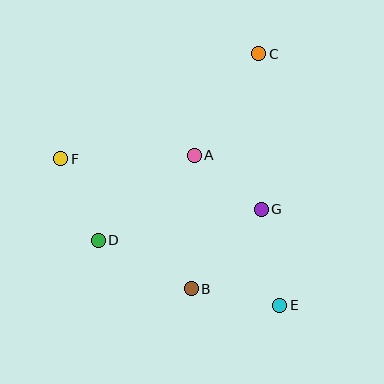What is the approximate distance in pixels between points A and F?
The distance between A and F is approximately 134 pixels.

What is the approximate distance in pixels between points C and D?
The distance between C and D is approximately 246 pixels.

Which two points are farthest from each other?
Points E and F are farthest from each other.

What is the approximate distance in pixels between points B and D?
The distance between B and D is approximately 105 pixels.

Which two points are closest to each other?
Points A and G are closest to each other.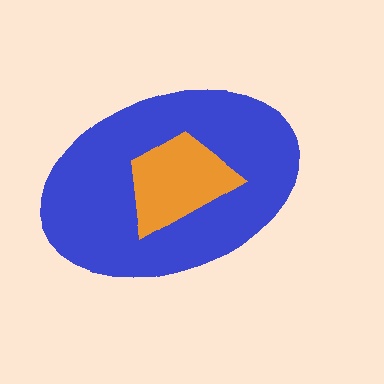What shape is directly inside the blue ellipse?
The orange trapezoid.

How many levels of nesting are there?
2.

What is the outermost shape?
The blue ellipse.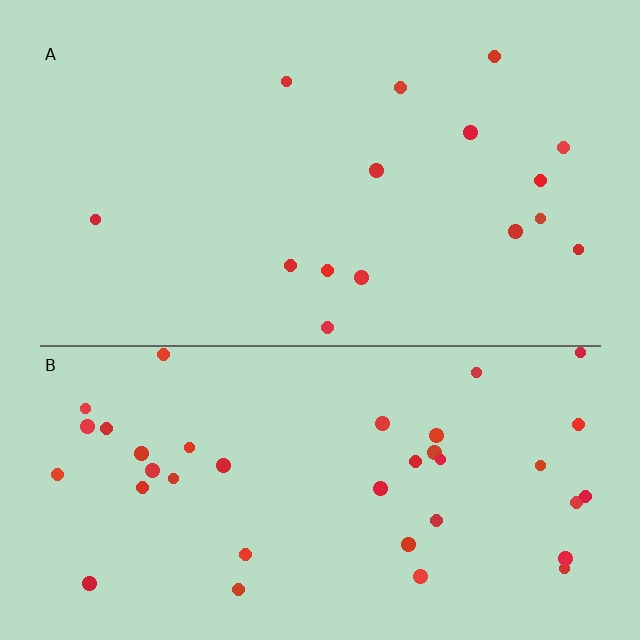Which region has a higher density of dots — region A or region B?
B (the bottom).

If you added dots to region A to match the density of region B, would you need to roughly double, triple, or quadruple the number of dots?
Approximately double.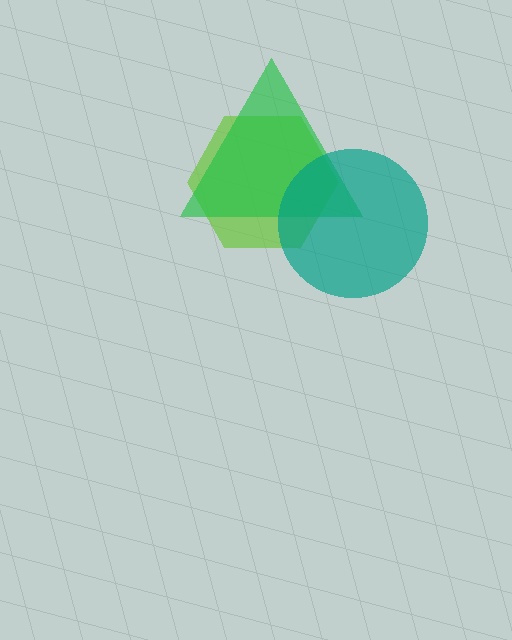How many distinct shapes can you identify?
There are 3 distinct shapes: a lime hexagon, a green triangle, a teal circle.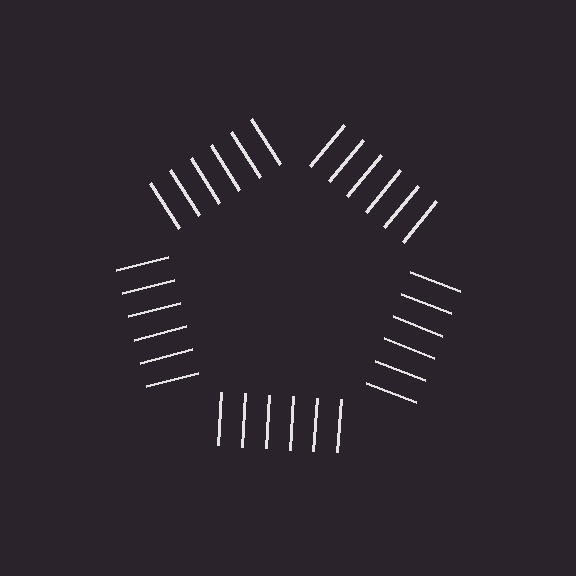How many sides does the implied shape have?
5 sides — the line-ends trace a pentagon.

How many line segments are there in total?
30 — 6 along each of the 5 edges.